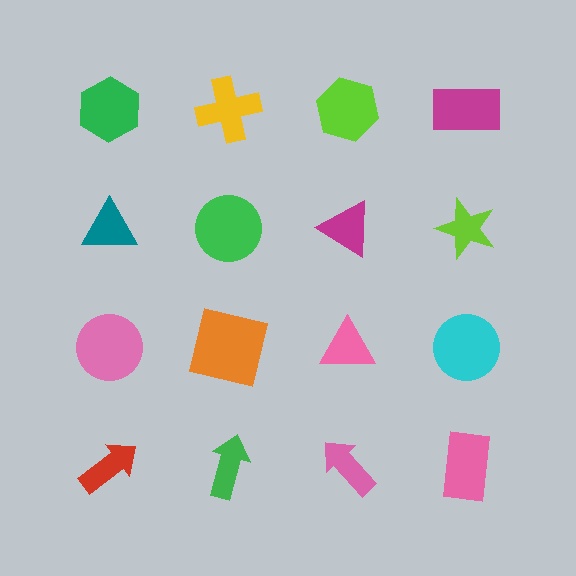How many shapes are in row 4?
4 shapes.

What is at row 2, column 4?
A lime star.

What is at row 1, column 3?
A lime hexagon.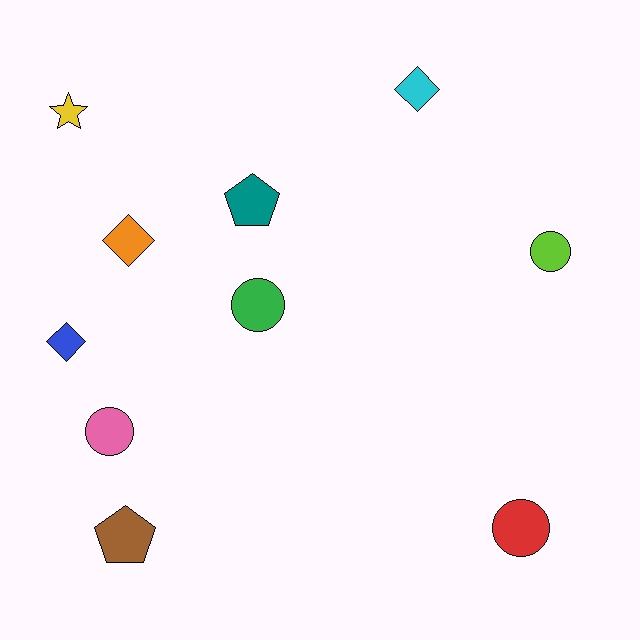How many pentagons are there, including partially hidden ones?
There are 2 pentagons.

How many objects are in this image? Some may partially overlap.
There are 10 objects.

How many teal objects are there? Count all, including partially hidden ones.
There is 1 teal object.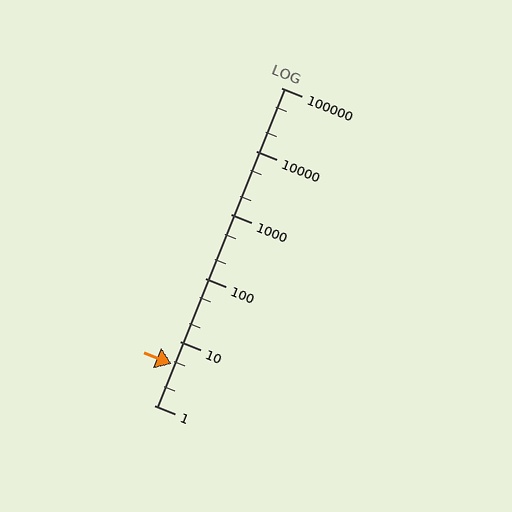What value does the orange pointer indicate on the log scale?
The pointer indicates approximately 4.4.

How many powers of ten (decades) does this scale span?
The scale spans 5 decades, from 1 to 100000.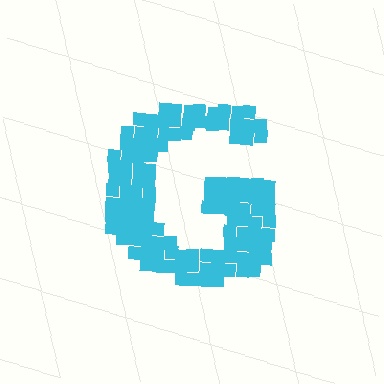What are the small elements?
The small elements are squares.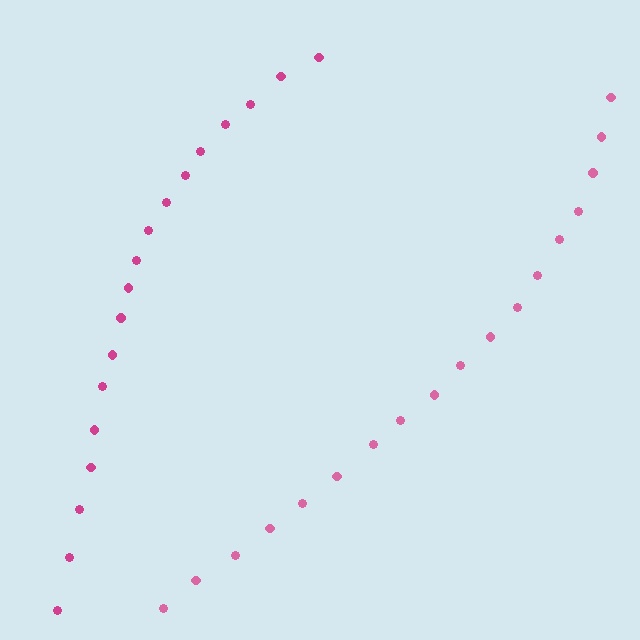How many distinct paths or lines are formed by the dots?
There are 2 distinct paths.